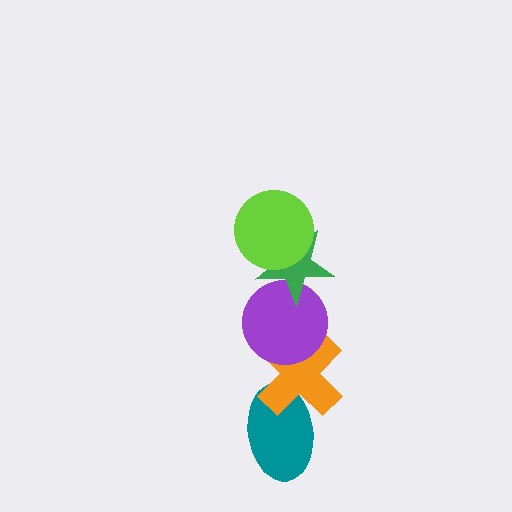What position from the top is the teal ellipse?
The teal ellipse is 5th from the top.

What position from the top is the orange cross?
The orange cross is 4th from the top.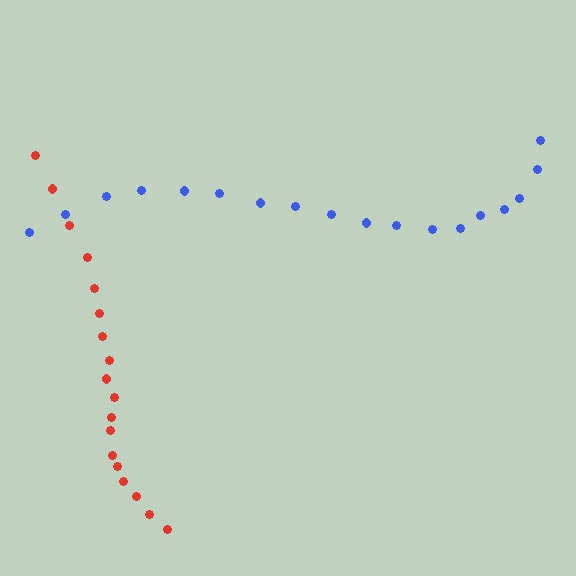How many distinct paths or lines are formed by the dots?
There are 2 distinct paths.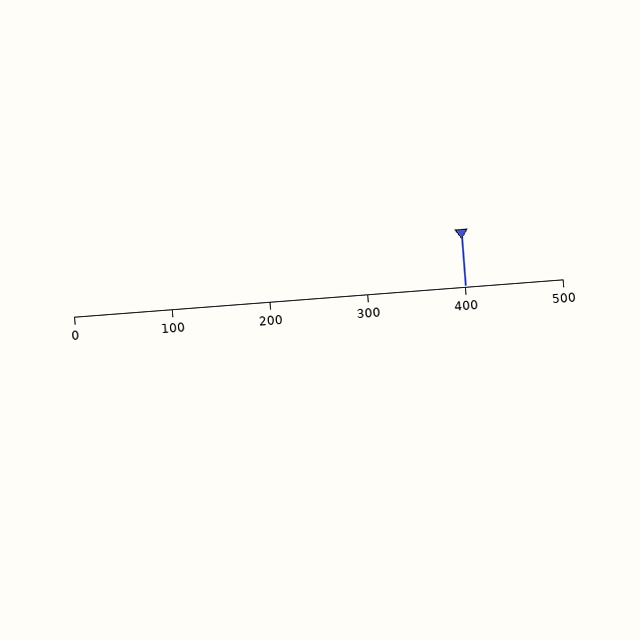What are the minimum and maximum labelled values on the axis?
The axis runs from 0 to 500.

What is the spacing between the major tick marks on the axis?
The major ticks are spaced 100 apart.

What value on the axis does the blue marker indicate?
The marker indicates approximately 400.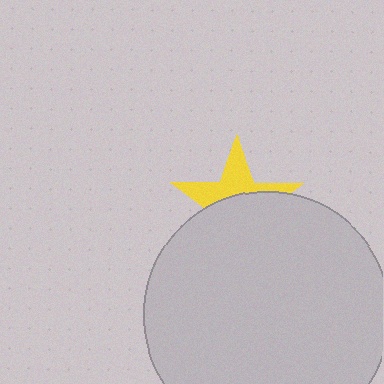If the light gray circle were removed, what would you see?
You would see the complete yellow star.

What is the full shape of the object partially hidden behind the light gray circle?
The partially hidden object is a yellow star.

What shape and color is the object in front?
The object in front is a light gray circle.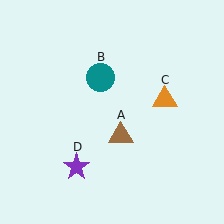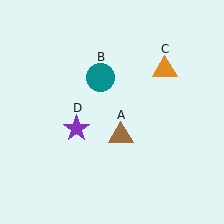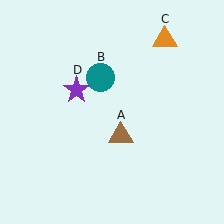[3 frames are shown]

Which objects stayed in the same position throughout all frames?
Brown triangle (object A) and teal circle (object B) remained stationary.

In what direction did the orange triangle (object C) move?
The orange triangle (object C) moved up.